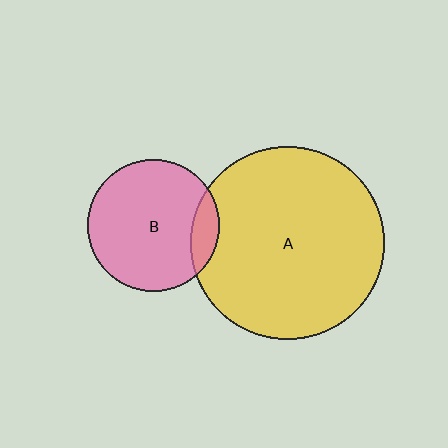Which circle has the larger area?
Circle A (yellow).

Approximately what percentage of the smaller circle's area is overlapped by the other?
Approximately 10%.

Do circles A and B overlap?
Yes.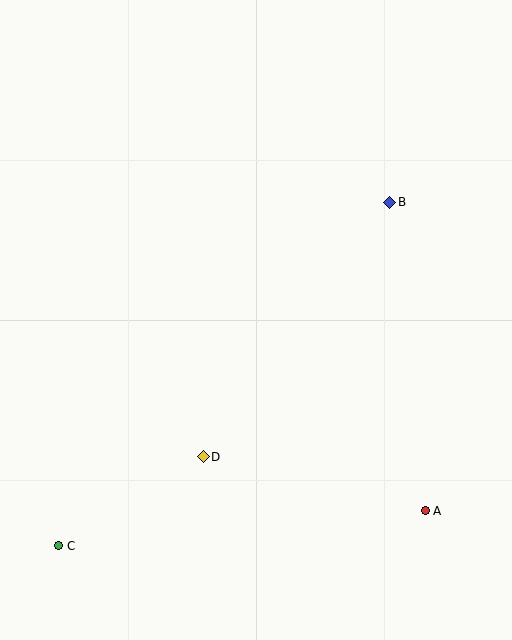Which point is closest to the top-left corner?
Point B is closest to the top-left corner.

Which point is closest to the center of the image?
Point D at (203, 457) is closest to the center.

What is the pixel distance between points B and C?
The distance between B and C is 477 pixels.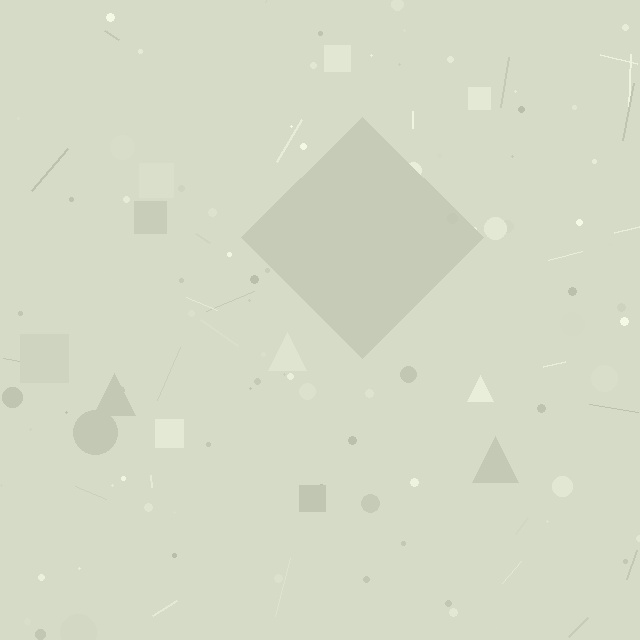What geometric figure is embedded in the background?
A diamond is embedded in the background.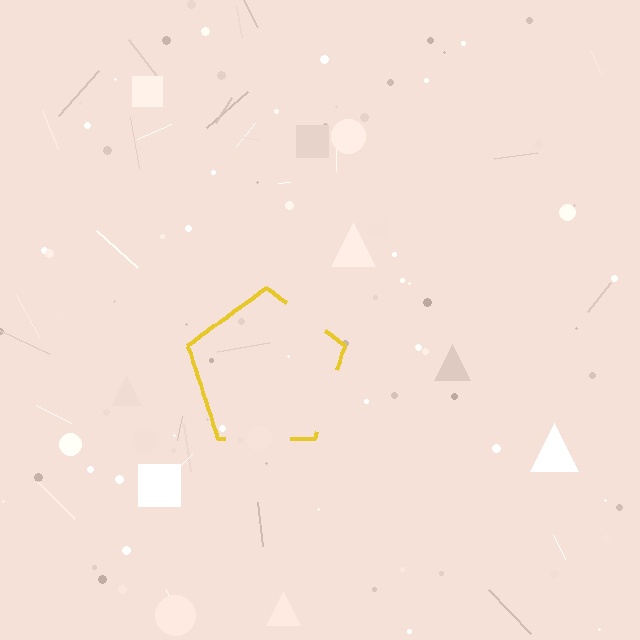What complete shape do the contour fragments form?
The contour fragments form a pentagon.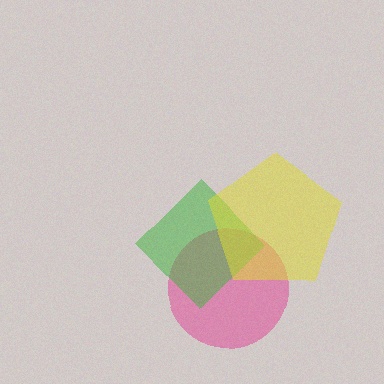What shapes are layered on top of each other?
The layered shapes are: a pink circle, a green diamond, a yellow pentagon.